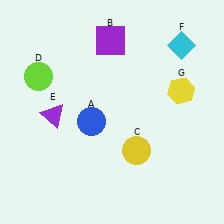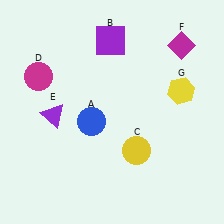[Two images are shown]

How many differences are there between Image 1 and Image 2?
There are 2 differences between the two images.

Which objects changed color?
D changed from lime to magenta. F changed from cyan to magenta.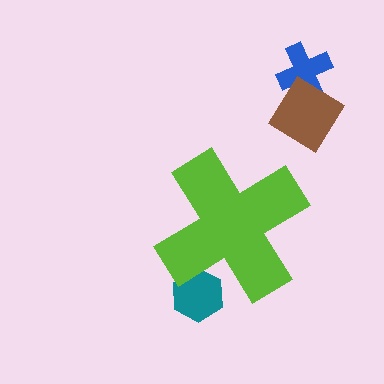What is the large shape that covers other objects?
A lime cross.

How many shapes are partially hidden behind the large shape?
1 shape is partially hidden.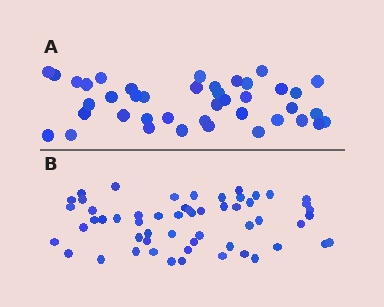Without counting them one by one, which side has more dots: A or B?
Region B (the bottom region) has more dots.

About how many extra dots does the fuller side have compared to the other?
Region B has approximately 15 more dots than region A.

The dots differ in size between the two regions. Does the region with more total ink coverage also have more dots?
No. Region A has more total ink coverage because its dots are larger, but region B actually contains more individual dots. Total area can be misleading — the number of items is what matters here.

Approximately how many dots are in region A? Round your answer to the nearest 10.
About 40 dots. (The exact count is 41, which rounds to 40.)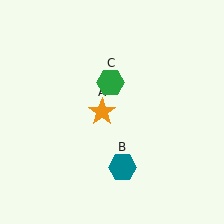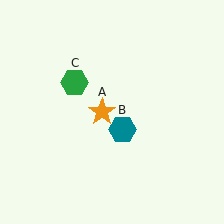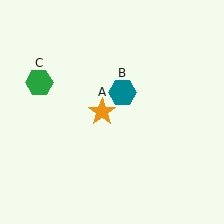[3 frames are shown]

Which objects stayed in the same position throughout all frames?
Orange star (object A) remained stationary.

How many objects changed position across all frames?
2 objects changed position: teal hexagon (object B), green hexagon (object C).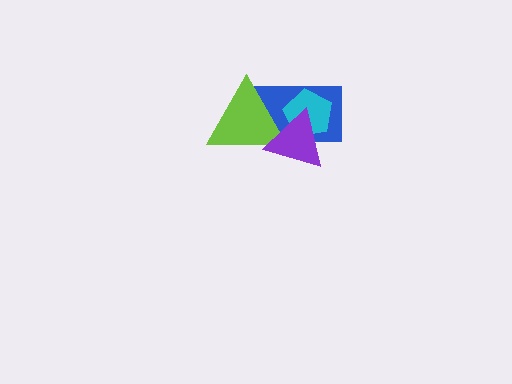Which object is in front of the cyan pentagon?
The purple triangle is in front of the cyan pentagon.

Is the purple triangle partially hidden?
No, no other shape covers it.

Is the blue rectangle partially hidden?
Yes, it is partially covered by another shape.